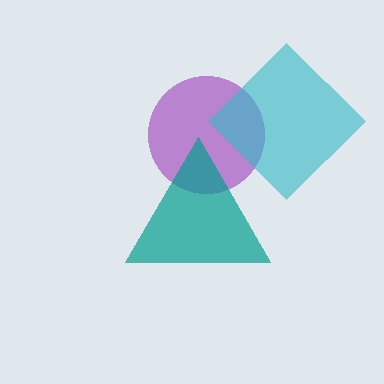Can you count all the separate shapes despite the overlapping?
Yes, there are 3 separate shapes.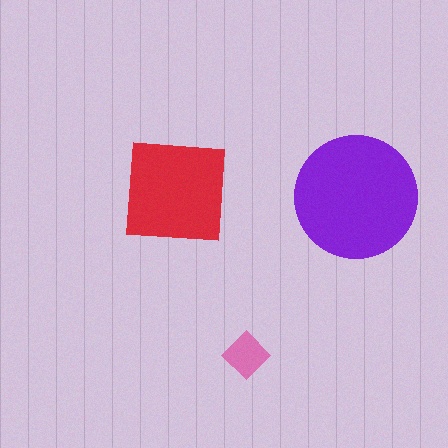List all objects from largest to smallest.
The purple circle, the red square, the pink diamond.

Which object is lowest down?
The pink diamond is bottommost.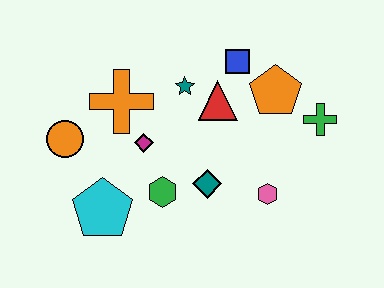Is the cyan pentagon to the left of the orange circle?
No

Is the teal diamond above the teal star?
No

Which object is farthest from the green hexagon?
The green cross is farthest from the green hexagon.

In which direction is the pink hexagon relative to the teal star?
The pink hexagon is below the teal star.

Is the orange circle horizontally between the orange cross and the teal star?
No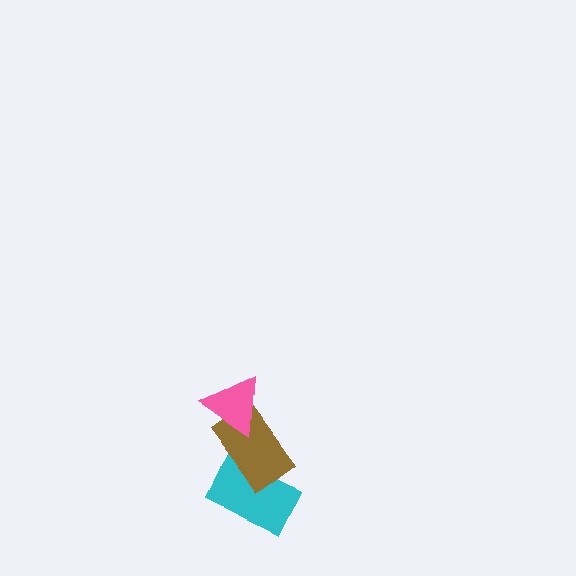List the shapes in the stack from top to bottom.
From top to bottom: the pink triangle, the brown rectangle, the cyan rectangle.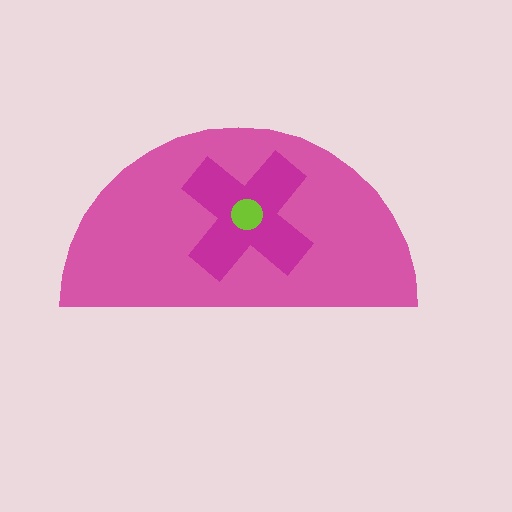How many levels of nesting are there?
3.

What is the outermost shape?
The pink semicircle.